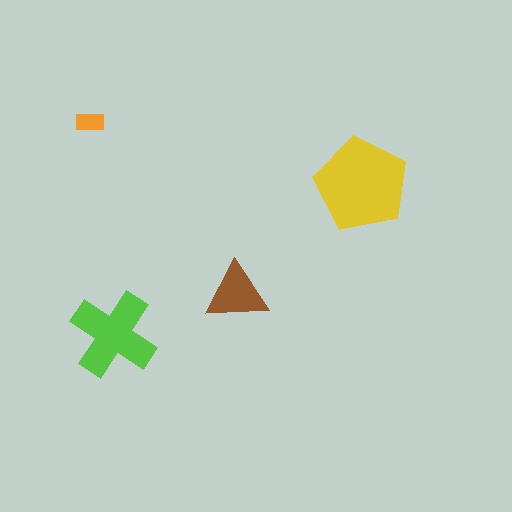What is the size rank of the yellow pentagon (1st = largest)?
1st.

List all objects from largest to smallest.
The yellow pentagon, the lime cross, the brown triangle, the orange rectangle.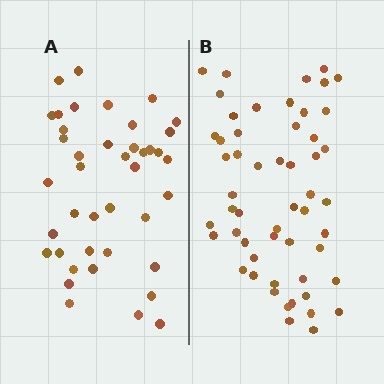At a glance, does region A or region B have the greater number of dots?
Region B (the right region) has more dots.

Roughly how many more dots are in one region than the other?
Region B has approximately 15 more dots than region A.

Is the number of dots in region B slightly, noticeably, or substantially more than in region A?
Region B has noticeably more, but not dramatically so. The ratio is roughly 1.3 to 1.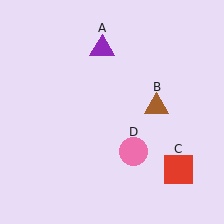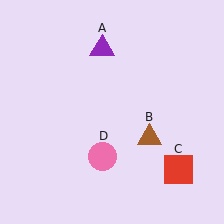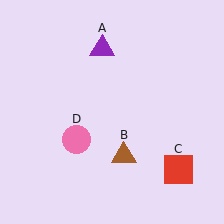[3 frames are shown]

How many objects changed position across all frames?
2 objects changed position: brown triangle (object B), pink circle (object D).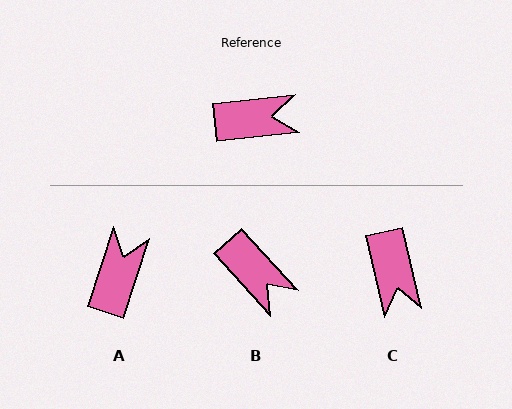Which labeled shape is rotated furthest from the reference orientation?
C, about 83 degrees away.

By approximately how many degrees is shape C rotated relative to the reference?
Approximately 83 degrees clockwise.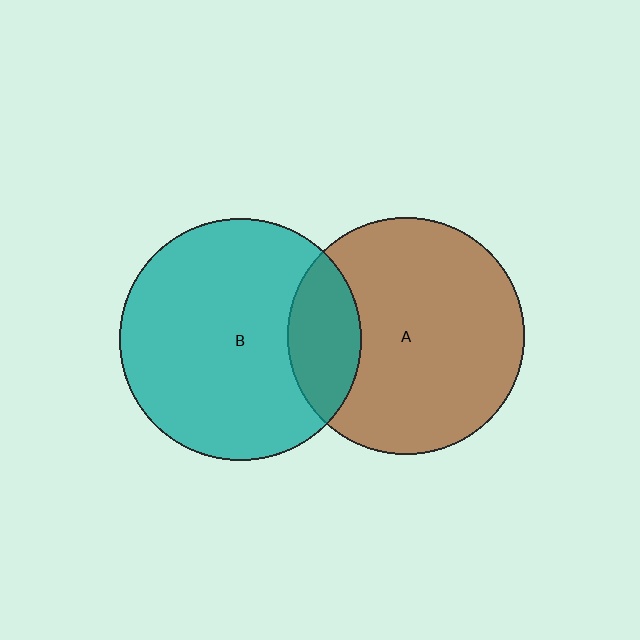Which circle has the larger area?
Circle B (teal).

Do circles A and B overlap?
Yes.